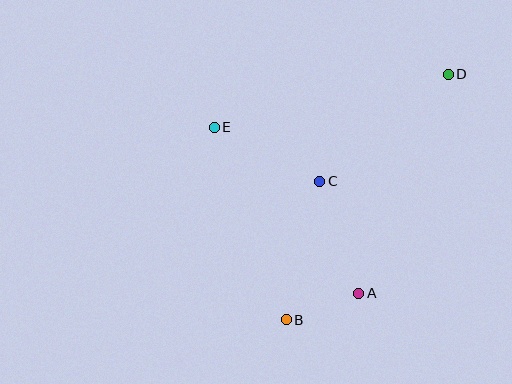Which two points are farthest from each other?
Points B and D are farthest from each other.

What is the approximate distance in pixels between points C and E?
The distance between C and E is approximately 119 pixels.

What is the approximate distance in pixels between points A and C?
The distance between A and C is approximately 119 pixels.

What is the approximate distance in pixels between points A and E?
The distance between A and E is approximately 220 pixels.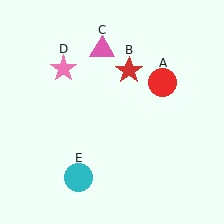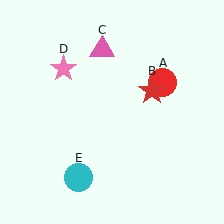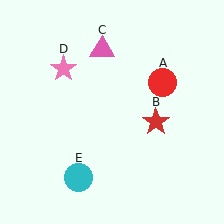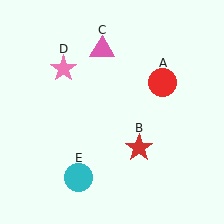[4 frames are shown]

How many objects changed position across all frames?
1 object changed position: red star (object B).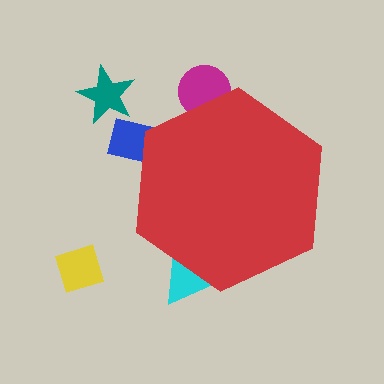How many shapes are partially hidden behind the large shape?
3 shapes are partially hidden.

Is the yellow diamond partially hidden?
No, the yellow diamond is fully visible.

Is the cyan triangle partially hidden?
Yes, the cyan triangle is partially hidden behind the red hexagon.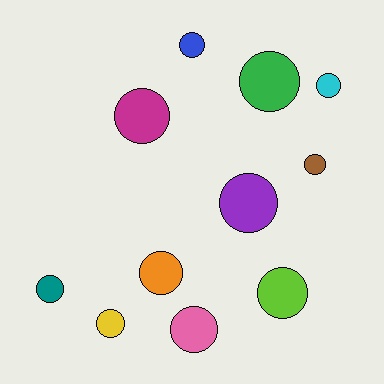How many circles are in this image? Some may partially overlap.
There are 11 circles.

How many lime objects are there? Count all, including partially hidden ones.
There is 1 lime object.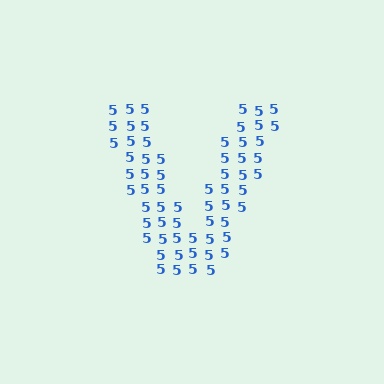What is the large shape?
The large shape is the letter V.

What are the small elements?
The small elements are digit 5's.